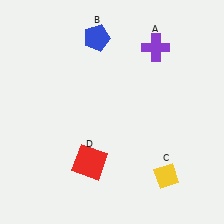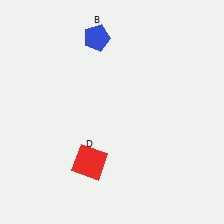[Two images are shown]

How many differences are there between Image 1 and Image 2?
There are 2 differences between the two images.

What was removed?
The yellow diamond (C), the purple cross (A) were removed in Image 2.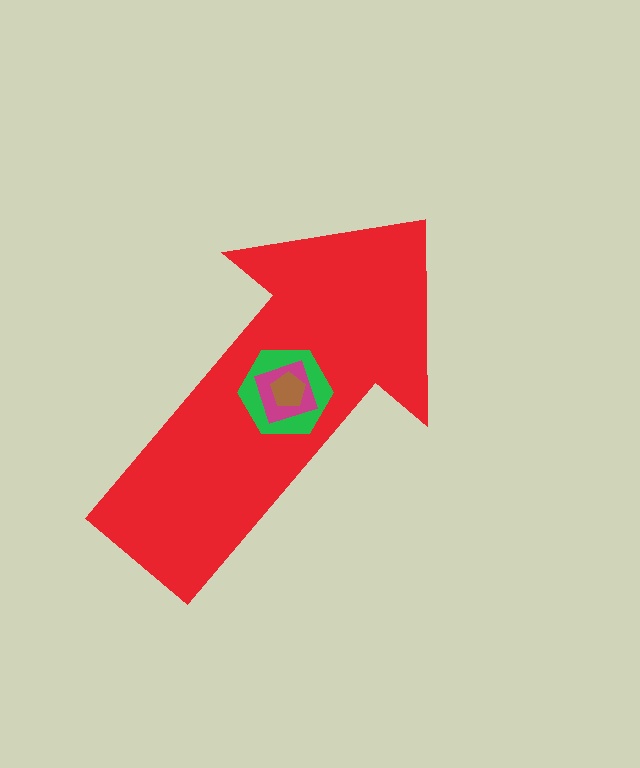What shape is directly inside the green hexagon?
The magenta diamond.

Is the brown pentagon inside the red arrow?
Yes.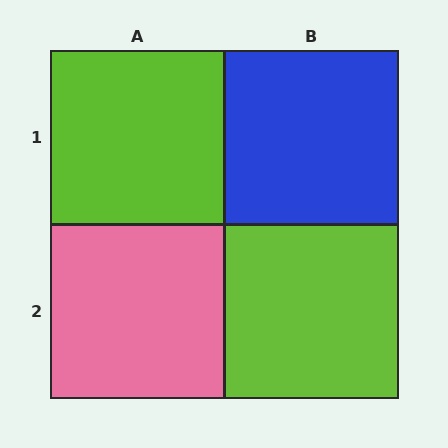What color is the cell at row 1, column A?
Lime.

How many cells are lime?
2 cells are lime.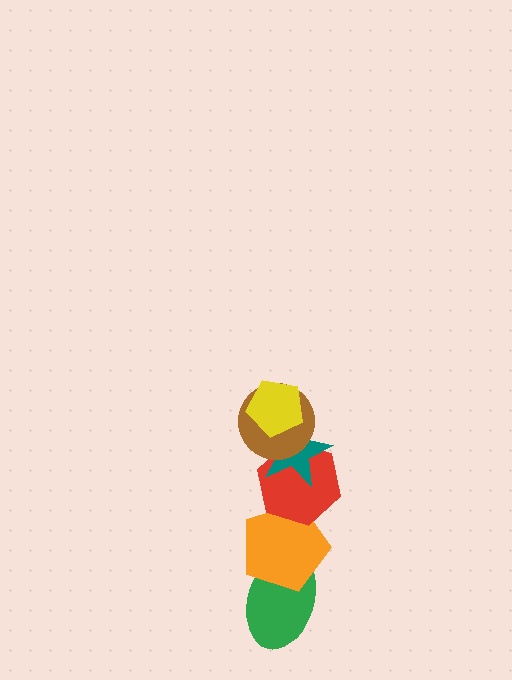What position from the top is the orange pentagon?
The orange pentagon is 5th from the top.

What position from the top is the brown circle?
The brown circle is 2nd from the top.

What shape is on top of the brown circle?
The yellow pentagon is on top of the brown circle.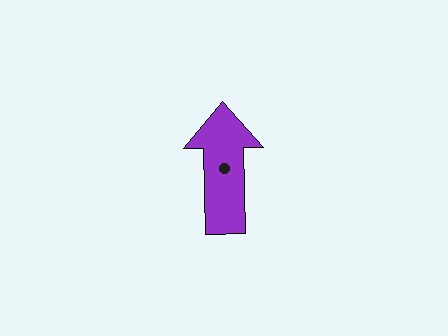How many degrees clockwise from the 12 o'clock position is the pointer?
Approximately 359 degrees.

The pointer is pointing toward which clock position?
Roughly 12 o'clock.